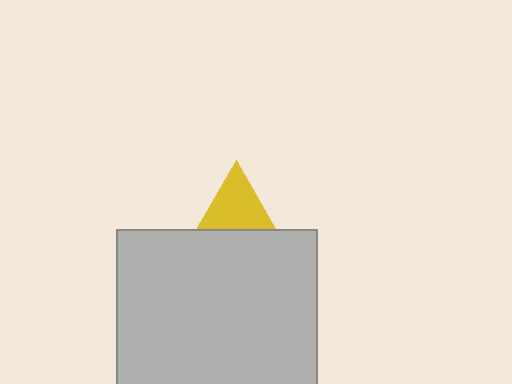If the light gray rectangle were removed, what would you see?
You would see the complete yellow triangle.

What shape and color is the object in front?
The object in front is a light gray rectangle.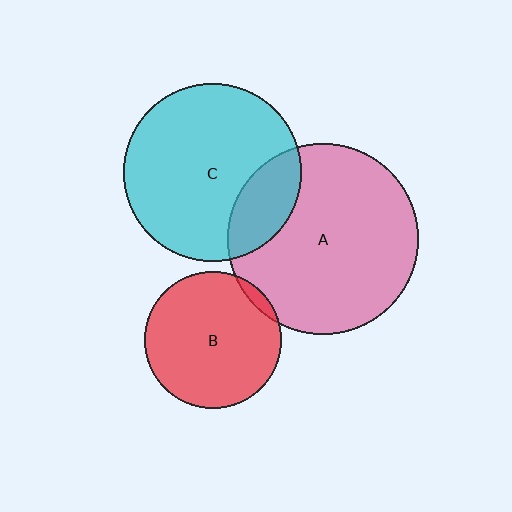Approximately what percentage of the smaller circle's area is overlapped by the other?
Approximately 5%.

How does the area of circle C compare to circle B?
Approximately 1.7 times.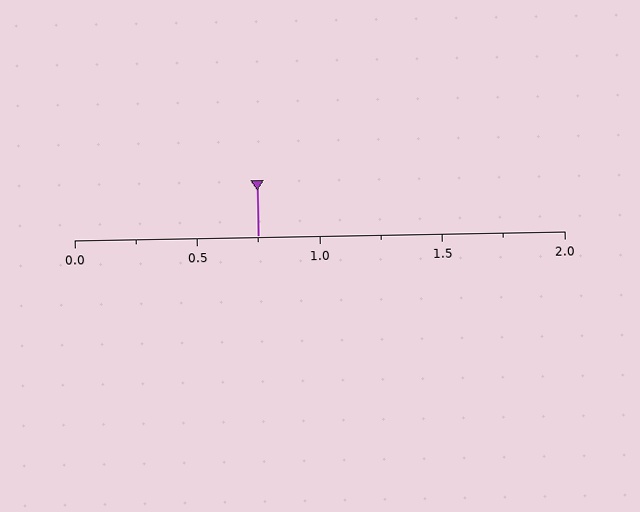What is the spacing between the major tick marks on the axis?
The major ticks are spaced 0.5 apart.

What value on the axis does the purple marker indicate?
The marker indicates approximately 0.75.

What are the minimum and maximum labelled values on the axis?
The axis runs from 0.0 to 2.0.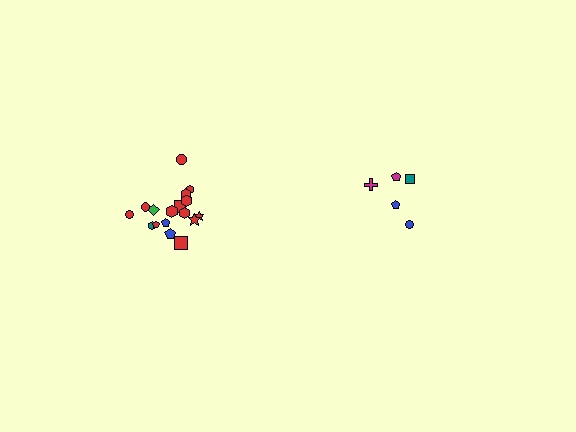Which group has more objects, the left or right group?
The left group.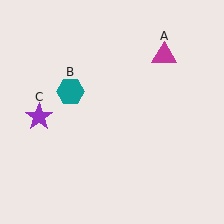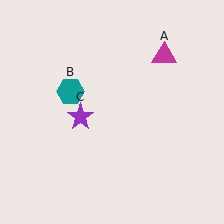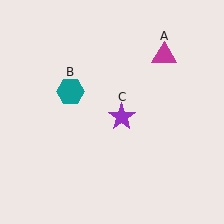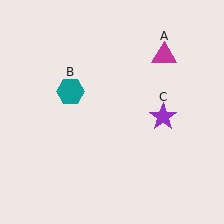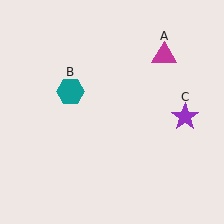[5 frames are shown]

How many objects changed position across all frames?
1 object changed position: purple star (object C).